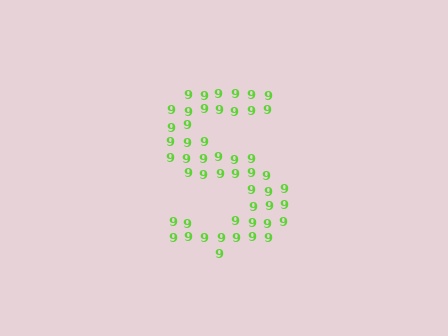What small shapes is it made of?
It is made of small digit 9's.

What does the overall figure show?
The overall figure shows the letter S.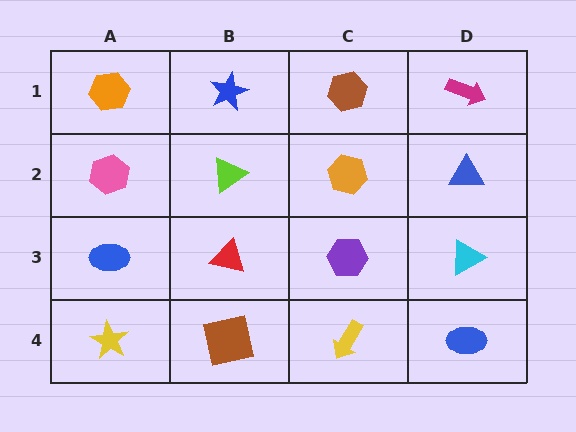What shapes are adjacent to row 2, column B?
A blue star (row 1, column B), a red triangle (row 3, column B), a pink hexagon (row 2, column A), an orange hexagon (row 2, column C).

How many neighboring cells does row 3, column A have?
3.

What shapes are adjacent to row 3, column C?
An orange hexagon (row 2, column C), a yellow arrow (row 4, column C), a red triangle (row 3, column B), a cyan triangle (row 3, column D).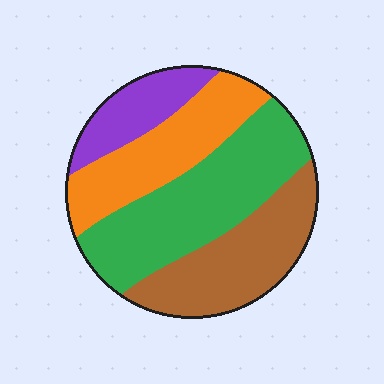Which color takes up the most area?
Green, at roughly 35%.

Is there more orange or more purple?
Orange.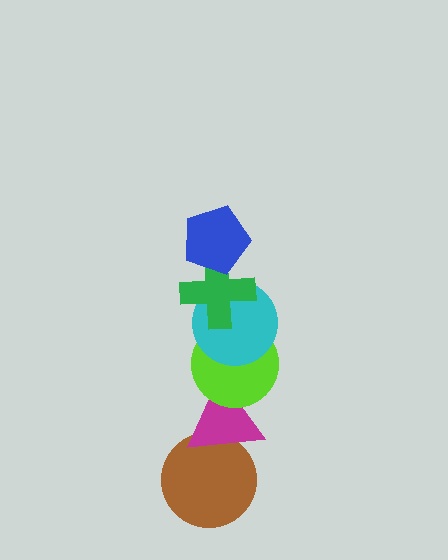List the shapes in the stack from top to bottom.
From top to bottom: the blue pentagon, the green cross, the cyan circle, the lime circle, the magenta triangle, the brown circle.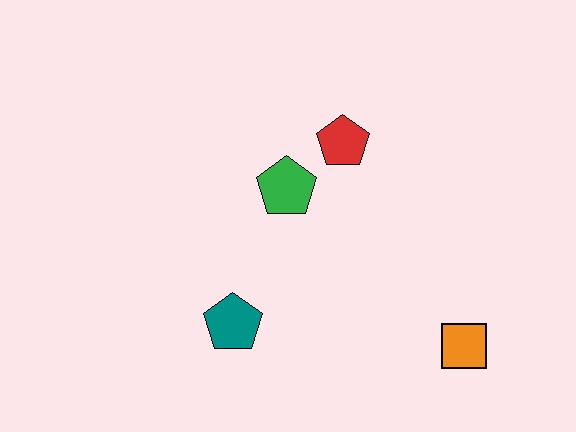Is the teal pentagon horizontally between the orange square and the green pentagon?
No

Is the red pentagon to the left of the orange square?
Yes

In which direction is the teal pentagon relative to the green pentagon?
The teal pentagon is below the green pentagon.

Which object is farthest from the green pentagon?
The orange square is farthest from the green pentagon.